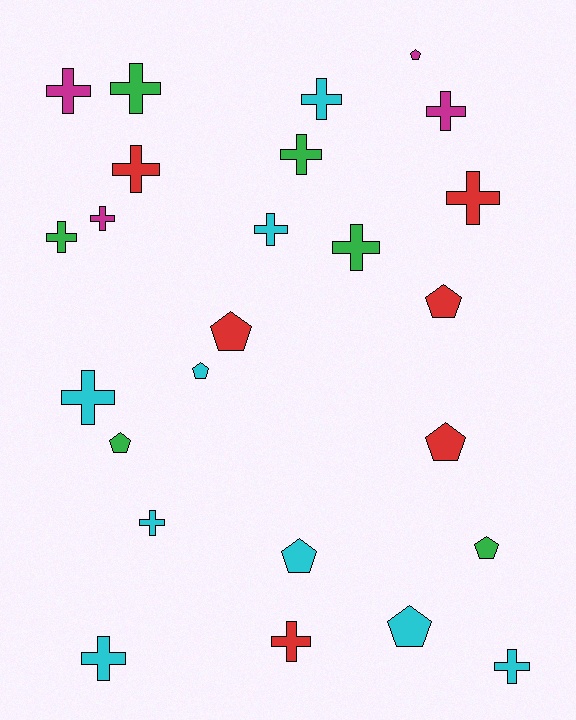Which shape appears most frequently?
Cross, with 16 objects.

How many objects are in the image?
There are 25 objects.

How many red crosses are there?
There are 3 red crosses.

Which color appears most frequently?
Cyan, with 9 objects.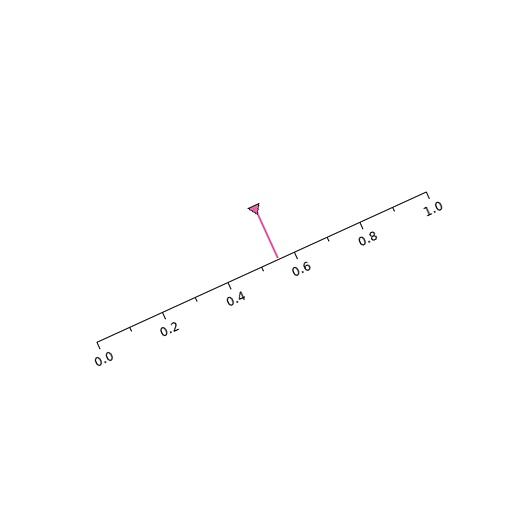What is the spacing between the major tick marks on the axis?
The major ticks are spaced 0.2 apart.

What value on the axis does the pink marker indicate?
The marker indicates approximately 0.55.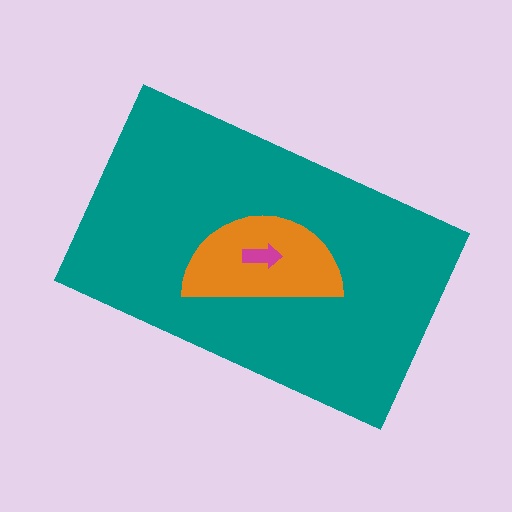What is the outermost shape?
The teal rectangle.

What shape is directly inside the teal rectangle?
The orange semicircle.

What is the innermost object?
The magenta arrow.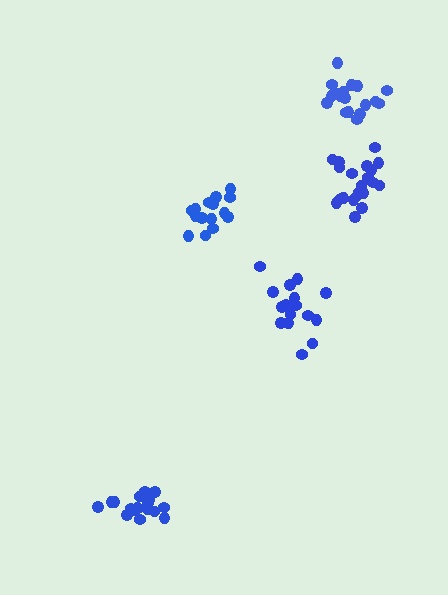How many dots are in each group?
Group 1: 15 dots, Group 2: 21 dots, Group 3: 19 dots, Group 4: 18 dots, Group 5: 16 dots (89 total).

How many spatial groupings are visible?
There are 5 spatial groupings.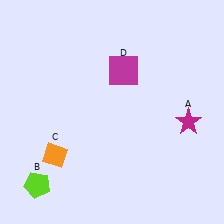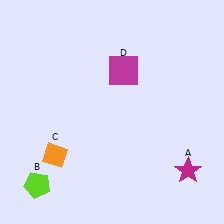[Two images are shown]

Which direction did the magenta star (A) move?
The magenta star (A) moved down.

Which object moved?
The magenta star (A) moved down.